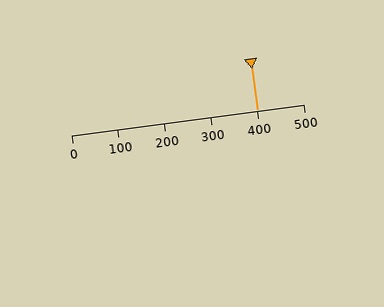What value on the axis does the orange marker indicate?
The marker indicates approximately 400.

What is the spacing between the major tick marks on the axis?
The major ticks are spaced 100 apart.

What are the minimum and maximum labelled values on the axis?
The axis runs from 0 to 500.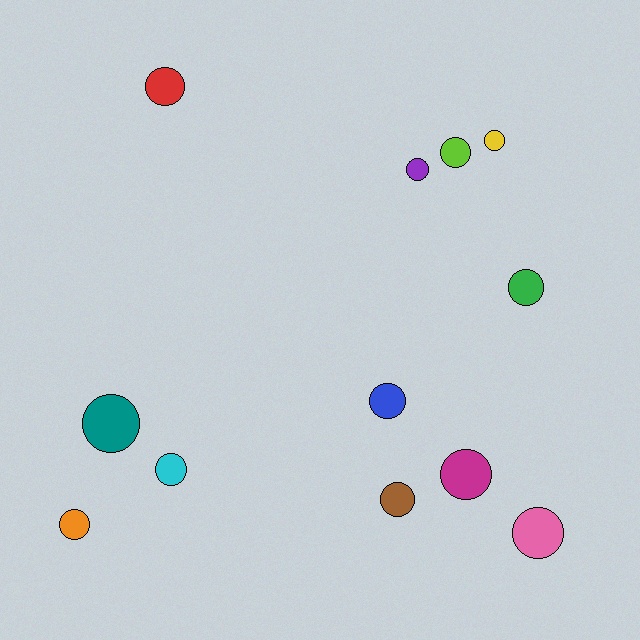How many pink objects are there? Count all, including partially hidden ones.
There is 1 pink object.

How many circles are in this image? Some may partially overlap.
There are 12 circles.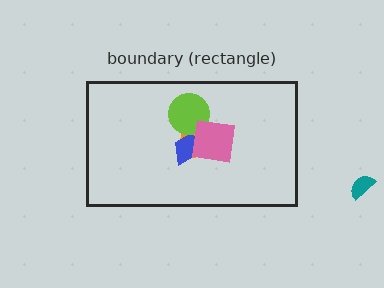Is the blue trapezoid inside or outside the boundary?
Inside.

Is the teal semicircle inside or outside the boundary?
Outside.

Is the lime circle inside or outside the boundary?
Inside.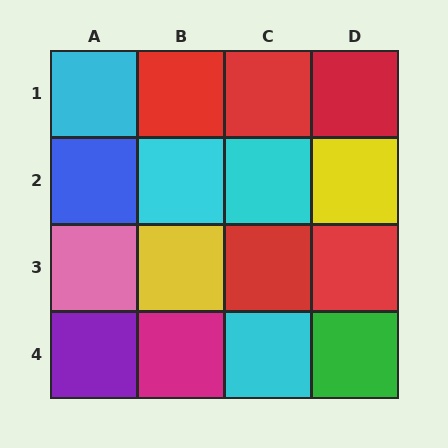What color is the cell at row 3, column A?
Pink.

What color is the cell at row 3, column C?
Red.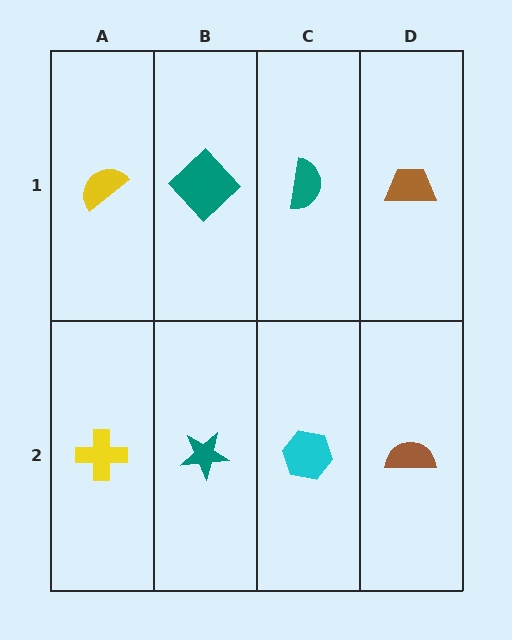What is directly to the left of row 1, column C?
A teal diamond.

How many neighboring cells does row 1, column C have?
3.